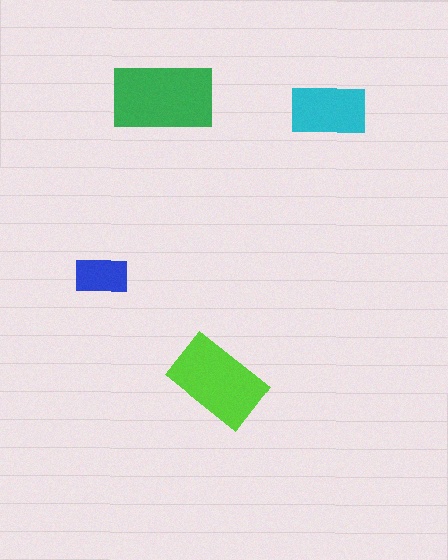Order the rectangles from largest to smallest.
the green one, the lime one, the cyan one, the blue one.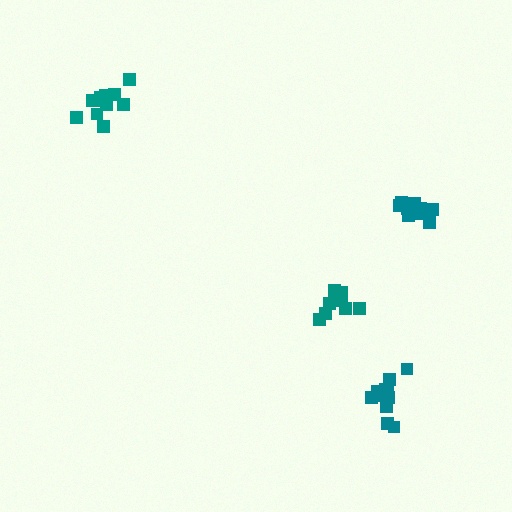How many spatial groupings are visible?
There are 4 spatial groupings.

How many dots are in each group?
Group 1: 11 dots, Group 2: 12 dots, Group 3: 11 dots, Group 4: 8 dots (42 total).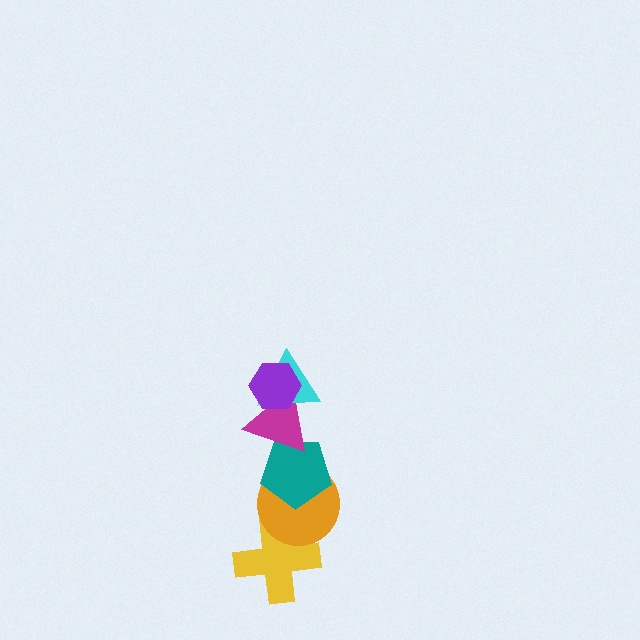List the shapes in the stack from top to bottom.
From top to bottom: the purple hexagon, the cyan triangle, the magenta triangle, the teal pentagon, the orange circle, the yellow cross.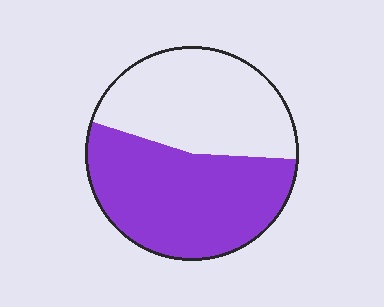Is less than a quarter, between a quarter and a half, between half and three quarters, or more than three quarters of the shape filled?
Between half and three quarters.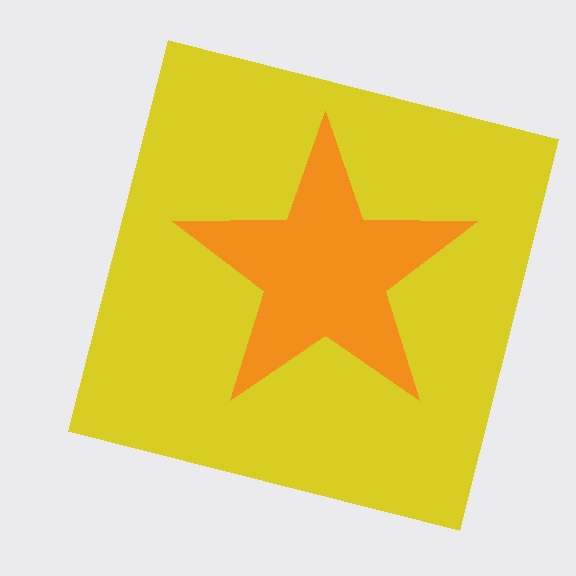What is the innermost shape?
The orange star.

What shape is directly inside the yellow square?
The orange star.